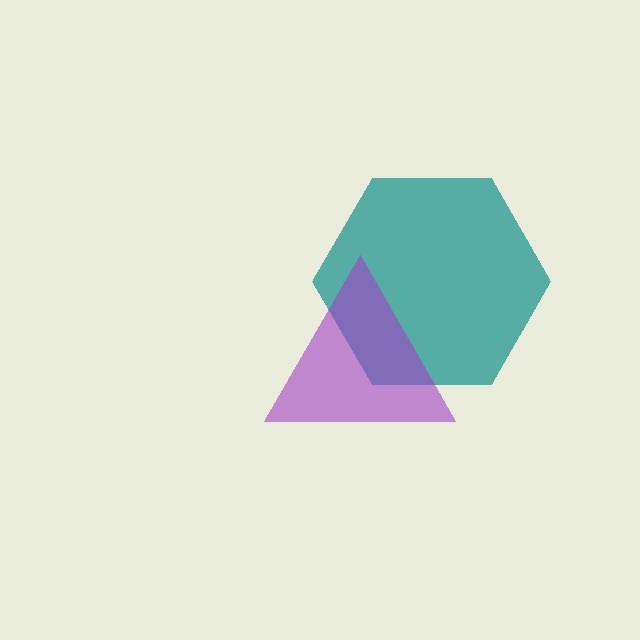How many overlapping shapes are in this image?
There are 2 overlapping shapes in the image.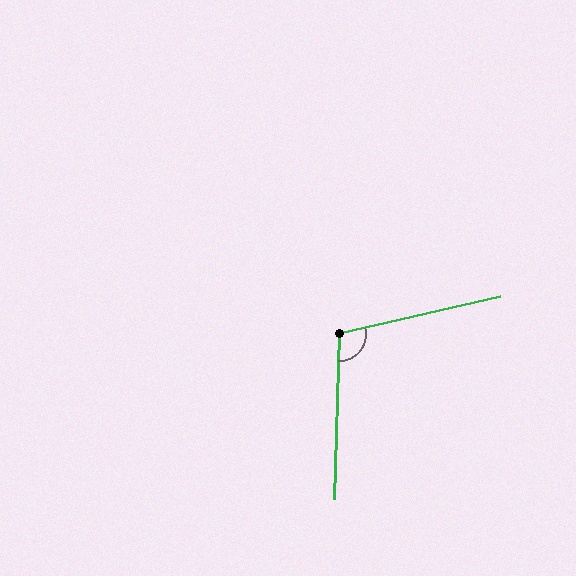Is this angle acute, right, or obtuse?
It is obtuse.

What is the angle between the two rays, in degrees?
Approximately 105 degrees.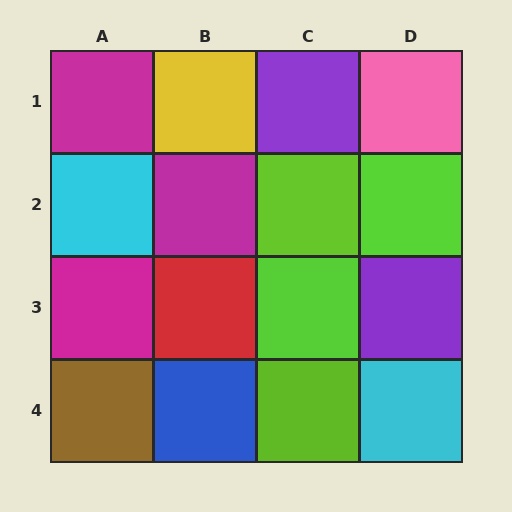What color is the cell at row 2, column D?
Lime.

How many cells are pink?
1 cell is pink.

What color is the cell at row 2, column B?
Magenta.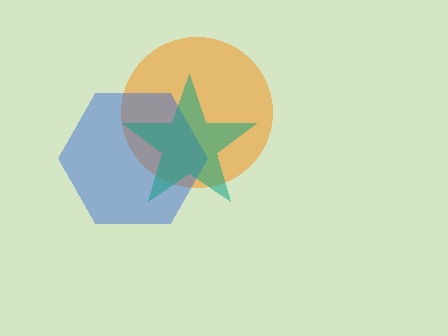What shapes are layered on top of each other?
The layered shapes are: an orange circle, a blue hexagon, a teal star.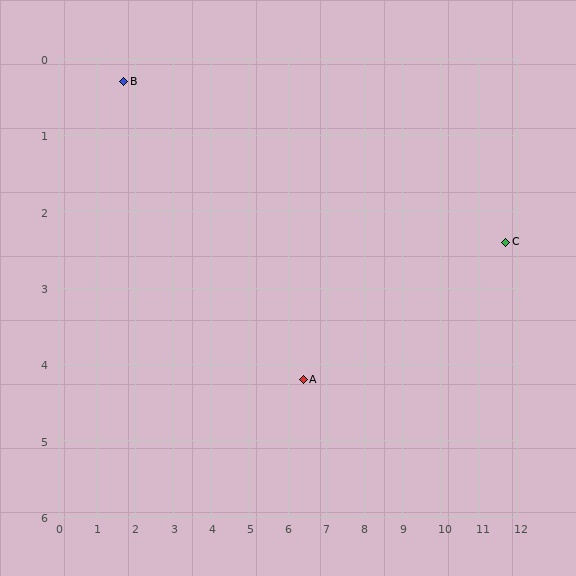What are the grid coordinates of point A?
Point A is at approximately (6.4, 4.2).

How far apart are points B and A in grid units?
Points B and A are about 6.1 grid units apart.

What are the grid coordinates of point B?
Point B is at approximately (1.7, 0.3).